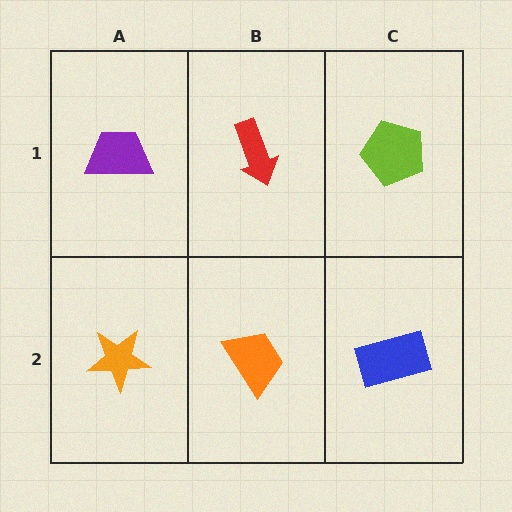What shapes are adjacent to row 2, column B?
A red arrow (row 1, column B), an orange star (row 2, column A), a blue rectangle (row 2, column C).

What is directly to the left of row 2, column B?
An orange star.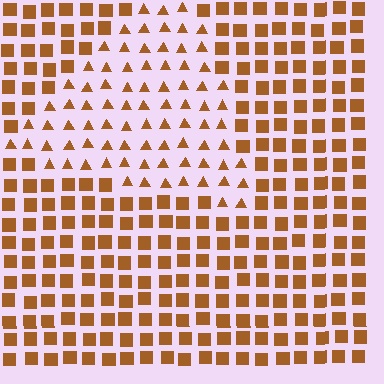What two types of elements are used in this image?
The image uses triangles inside the triangle region and squares outside it.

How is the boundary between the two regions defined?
The boundary is defined by a change in element shape: triangles inside vs. squares outside. All elements share the same color and spacing.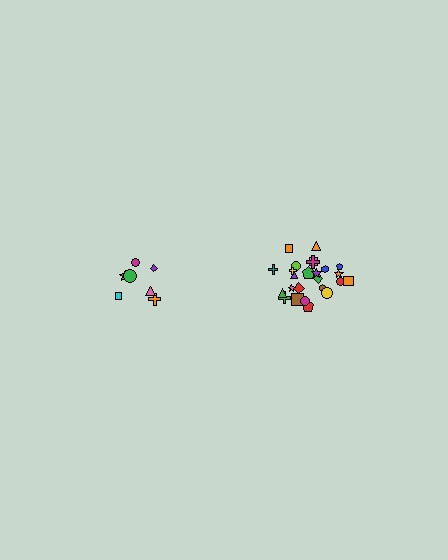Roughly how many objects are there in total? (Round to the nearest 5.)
Roughly 30 objects in total.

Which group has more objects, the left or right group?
The right group.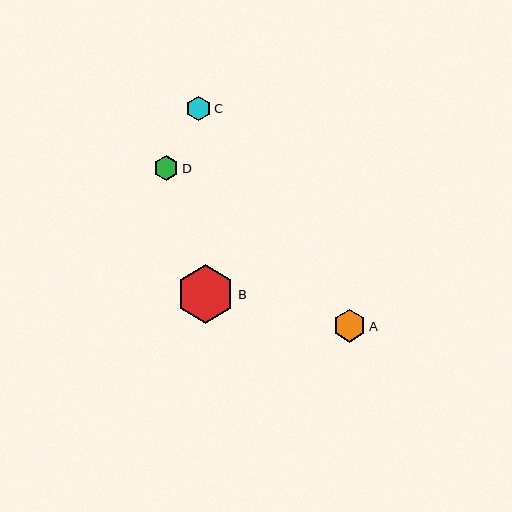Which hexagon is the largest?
Hexagon B is the largest with a size of approximately 58 pixels.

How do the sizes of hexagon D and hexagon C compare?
Hexagon D and hexagon C are approximately the same size.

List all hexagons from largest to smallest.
From largest to smallest: B, A, D, C.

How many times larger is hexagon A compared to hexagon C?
Hexagon A is approximately 1.3 times the size of hexagon C.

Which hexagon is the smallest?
Hexagon C is the smallest with a size of approximately 25 pixels.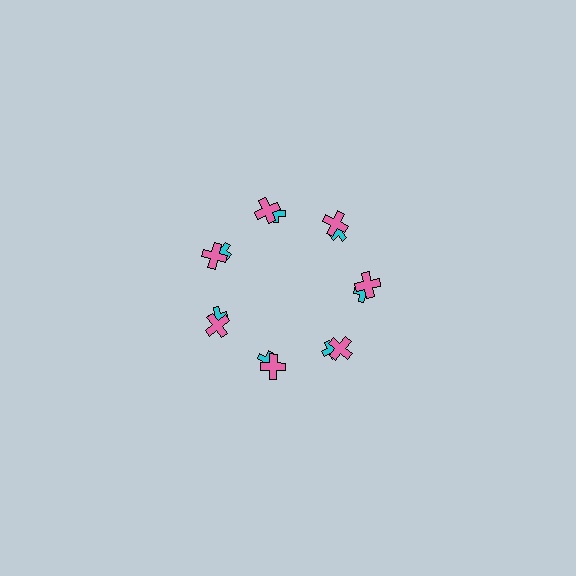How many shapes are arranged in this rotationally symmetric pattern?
There are 14 shapes, arranged in 7 groups of 2.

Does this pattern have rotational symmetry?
Yes, this pattern has 7-fold rotational symmetry. It looks the same after rotating 51 degrees around the center.